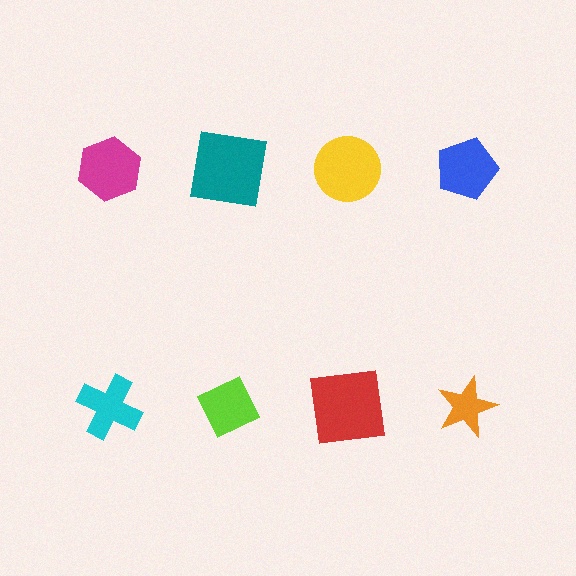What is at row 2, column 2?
A lime diamond.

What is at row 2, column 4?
An orange star.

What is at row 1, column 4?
A blue pentagon.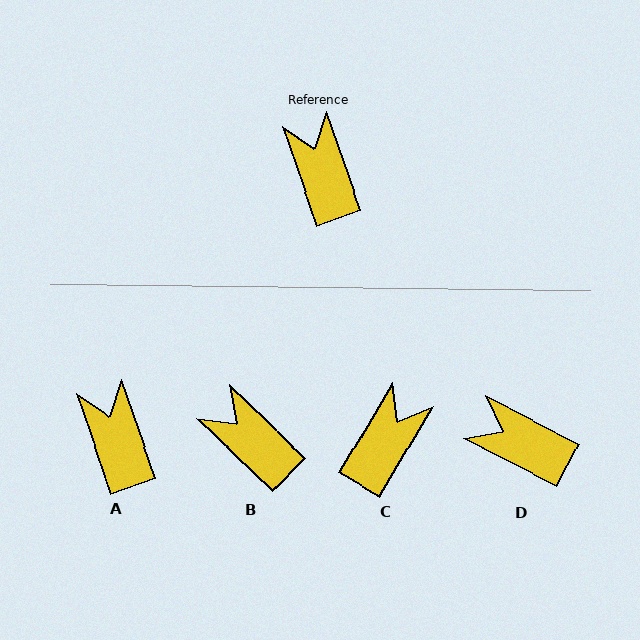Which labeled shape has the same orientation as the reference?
A.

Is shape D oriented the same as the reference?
No, it is off by about 44 degrees.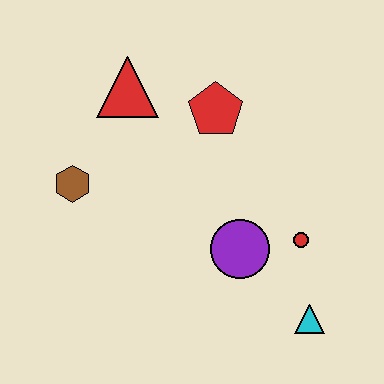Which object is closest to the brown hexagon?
The red triangle is closest to the brown hexagon.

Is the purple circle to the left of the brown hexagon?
No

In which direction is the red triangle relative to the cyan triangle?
The red triangle is above the cyan triangle.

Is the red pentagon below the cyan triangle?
No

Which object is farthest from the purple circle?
The red triangle is farthest from the purple circle.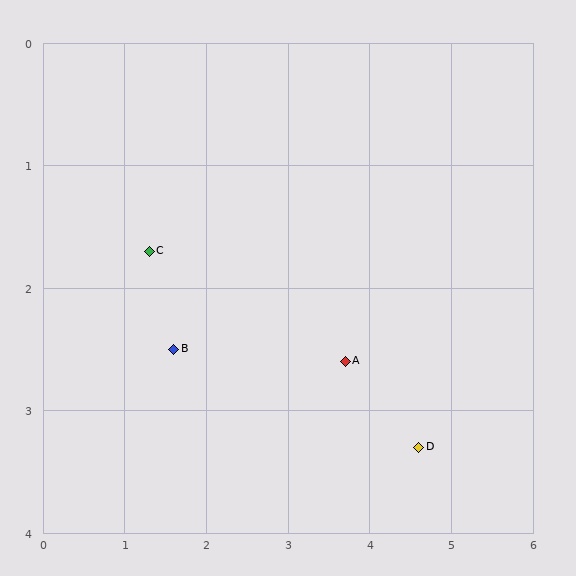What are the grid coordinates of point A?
Point A is at approximately (3.7, 2.6).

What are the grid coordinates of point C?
Point C is at approximately (1.3, 1.7).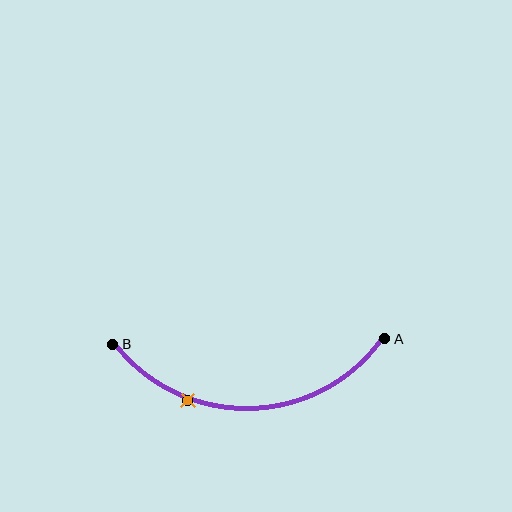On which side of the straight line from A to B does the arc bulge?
The arc bulges below the straight line connecting A and B.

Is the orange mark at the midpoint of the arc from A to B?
No. The orange mark lies on the arc but is closer to endpoint B. The arc midpoint would be at the point on the curve equidistant along the arc from both A and B.